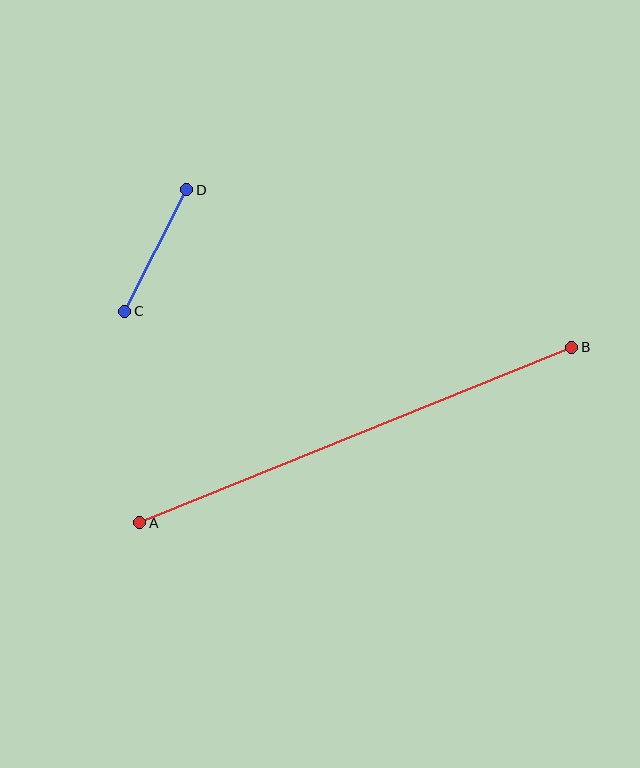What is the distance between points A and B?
The distance is approximately 466 pixels.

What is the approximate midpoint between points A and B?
The midpoint is at approximately (356, 435) pixels.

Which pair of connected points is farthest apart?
Points A and B are farthest apart.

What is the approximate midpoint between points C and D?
The midpoint is at approximately (156, 250) pixels.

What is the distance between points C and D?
The distance is approximately 136 pixels.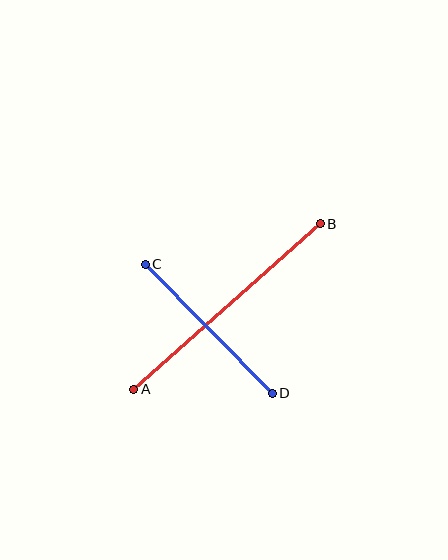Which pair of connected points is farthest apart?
Points A and B are farthest apart.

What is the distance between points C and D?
The distance is approximately 181 pixels.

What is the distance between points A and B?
The distance is approximately 249 pixels.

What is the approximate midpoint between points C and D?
The midpoint is at approximately (209, 329) pixels.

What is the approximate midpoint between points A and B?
The midpoint is at approximately (227, 307) pixels.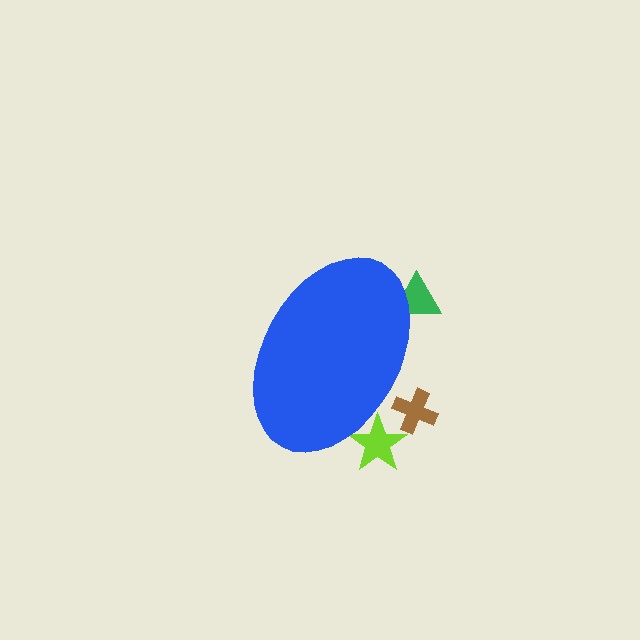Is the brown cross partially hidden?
Yes, the brown cross is partially hidden behind the blue ellipse.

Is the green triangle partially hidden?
Yes, the green triangle is partially hidden behind the blue ellipse.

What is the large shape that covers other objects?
A blue ellipse.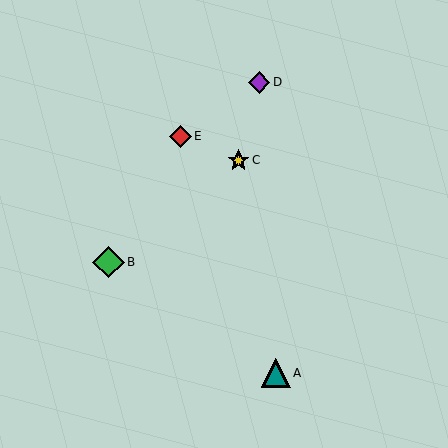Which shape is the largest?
The green diamond (labeled B) is the largest.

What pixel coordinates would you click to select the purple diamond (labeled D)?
Click at (259, 82) to select the purple diamond D.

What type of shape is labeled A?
Shape A is a teal triangle.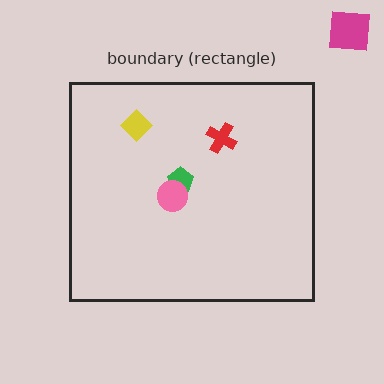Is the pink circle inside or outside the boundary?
Inside.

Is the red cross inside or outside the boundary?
Inside.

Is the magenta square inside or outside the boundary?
Outside.